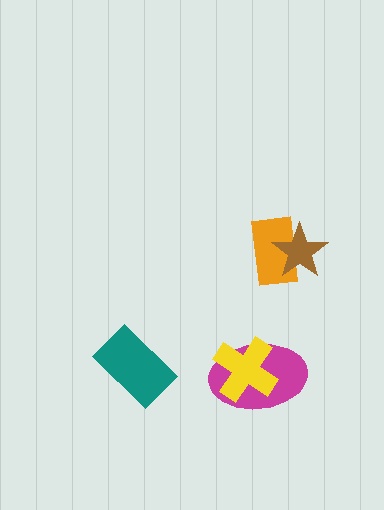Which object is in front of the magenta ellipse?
The yellow cross is in front of the magenta ellipse.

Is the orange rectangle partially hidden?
Yes, it is partially covered by another shape.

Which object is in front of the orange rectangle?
The brown star is in front of the orange rectangle.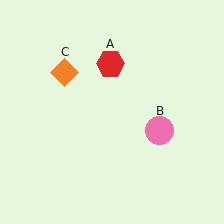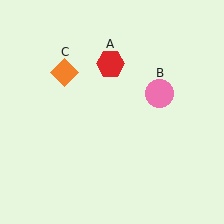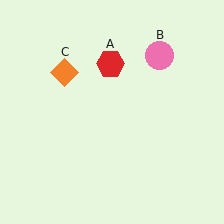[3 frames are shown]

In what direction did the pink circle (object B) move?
The pink circle (object B) moved up.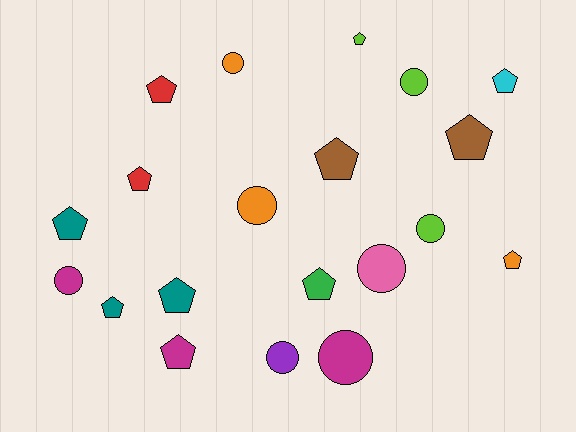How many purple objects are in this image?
There is 1 purple object.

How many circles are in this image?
There are 8 circles.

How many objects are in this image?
There are 20 objects.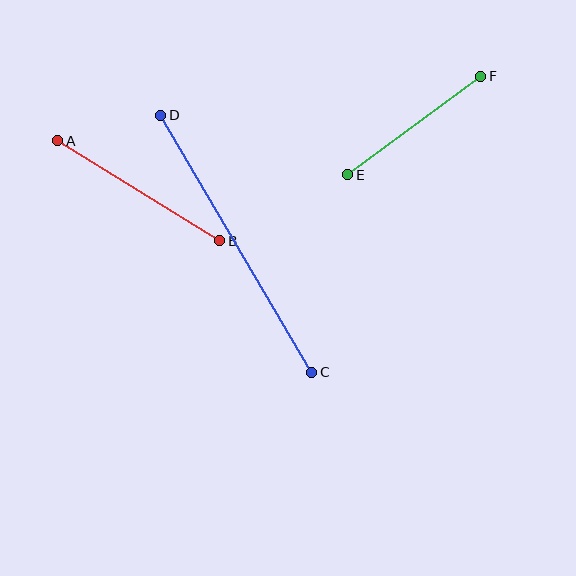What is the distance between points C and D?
The distance is approximately 298 pixels.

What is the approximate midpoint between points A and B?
The midpoint is at approximately (139, 191) pixels.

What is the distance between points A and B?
The distance is approximately 190 pixels.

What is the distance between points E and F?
The distance is approximately 166 pixels.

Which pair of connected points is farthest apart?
Points C and D are farthest apart.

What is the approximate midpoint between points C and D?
The midpoint is at approximately (236, 244) pixels.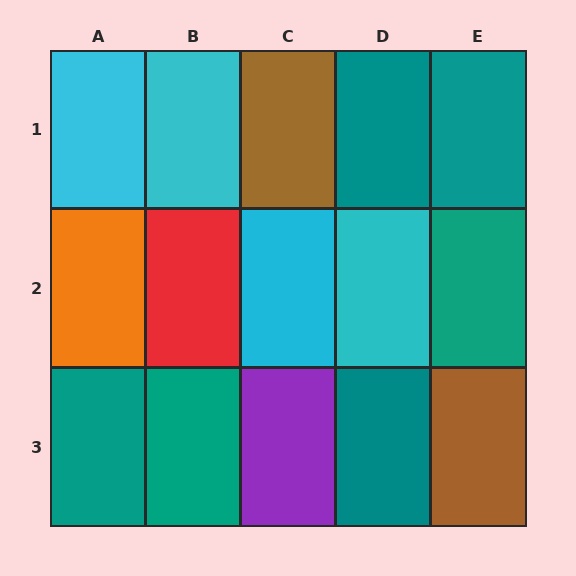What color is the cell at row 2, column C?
Cyan.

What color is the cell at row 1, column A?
Cyan.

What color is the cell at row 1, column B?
Cyan.